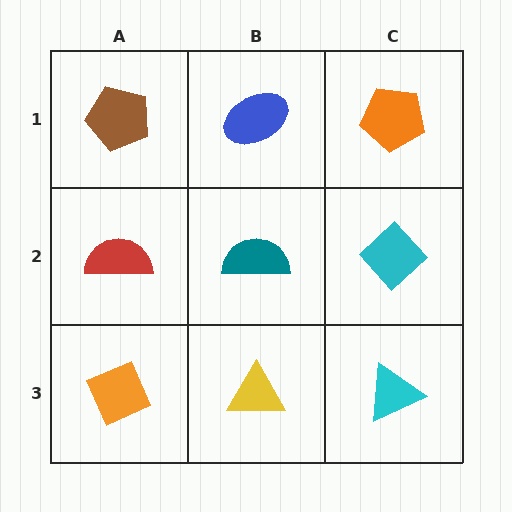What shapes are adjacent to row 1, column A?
A red semicircle (row 2, column A), a blue ellipse (row 1, column B).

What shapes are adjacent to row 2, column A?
A brown pentagon (row 1, column A), an orange diamond (row 3, column A), a teal semicircle (row 2, column B).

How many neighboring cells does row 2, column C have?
3.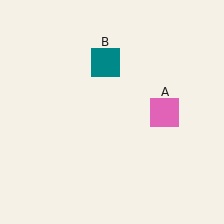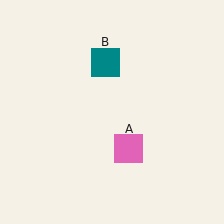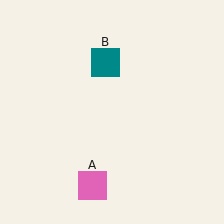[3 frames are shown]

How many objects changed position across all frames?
1 object changed position: pink square (object A).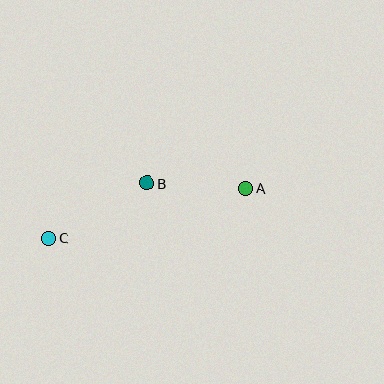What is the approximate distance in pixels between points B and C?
The distance between B and C is approximately 113 pixels.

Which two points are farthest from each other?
Points A and C are farthest from each other.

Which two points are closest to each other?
Points A and B are closest to each other.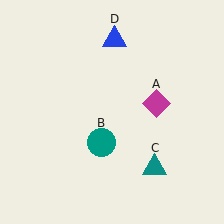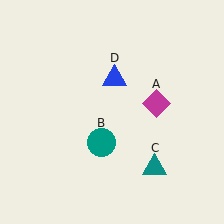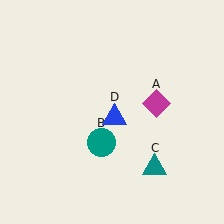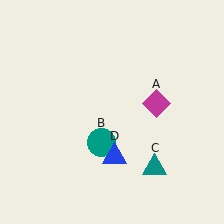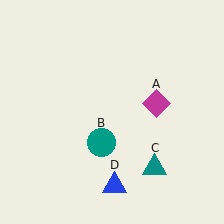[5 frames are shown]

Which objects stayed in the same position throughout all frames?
Magenta diamond (object A) and teal circle (object B) and teal triangle (object C) remained stationary.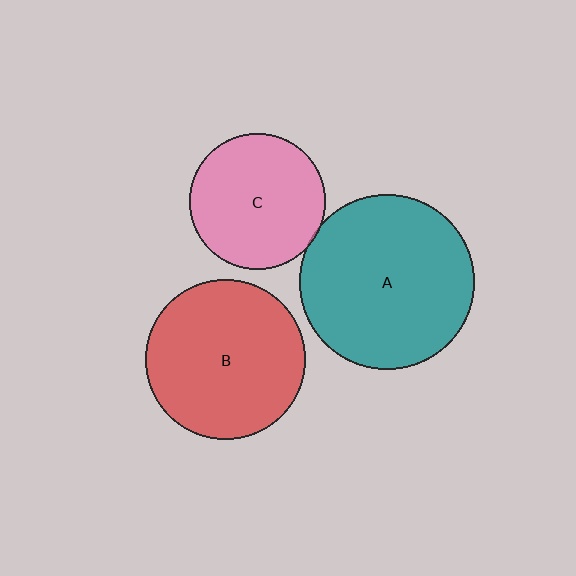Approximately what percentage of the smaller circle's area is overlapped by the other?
Approximately 5%.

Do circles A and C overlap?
Yes.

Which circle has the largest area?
Circle A (teal).